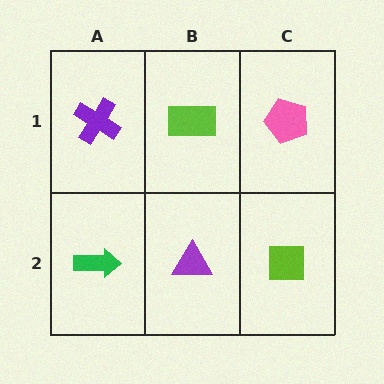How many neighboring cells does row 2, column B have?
3.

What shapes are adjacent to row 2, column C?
A pink pentagon (row 1, column C), a purple triangle (row 2, column B).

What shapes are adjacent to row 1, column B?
A purple triangle (row 2, column B), a purple cross (row 1, column A), a pink pentagon (row 1, column C).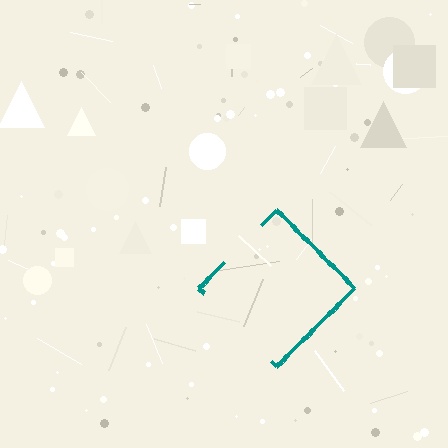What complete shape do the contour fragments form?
The contour fragments form a diamond.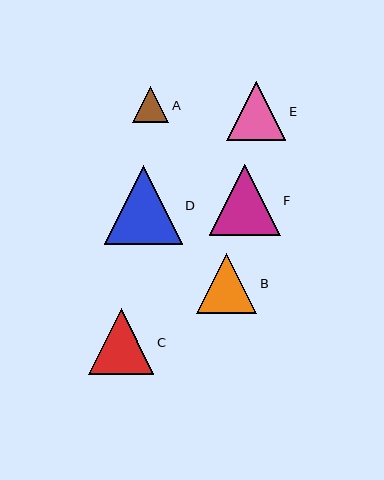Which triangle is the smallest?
Triangle A is the smallest with a size of approximately 36 pixels.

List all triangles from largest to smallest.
From largest to smallest: D, F, C, B, E, A.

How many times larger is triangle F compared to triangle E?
Triangle F is approximately 1.2 times the size of triangle E.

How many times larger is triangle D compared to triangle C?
Triangle D is approximately 1.2 times the size of triangle C.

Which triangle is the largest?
Triangle D is the largest with a size of approximately 78 pixels.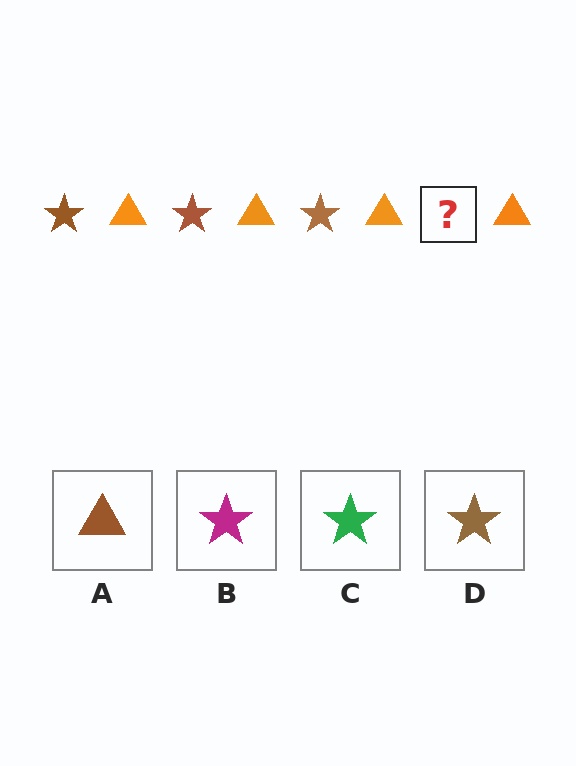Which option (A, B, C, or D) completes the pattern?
D.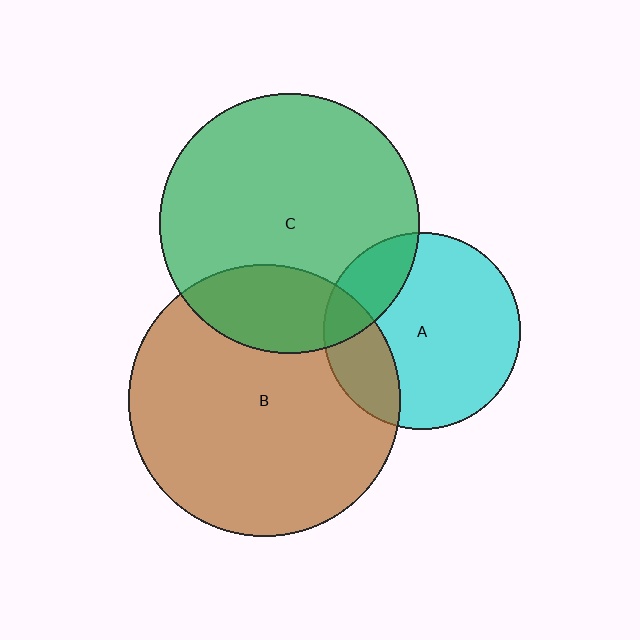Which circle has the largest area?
Circle B (brown).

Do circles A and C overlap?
Yes.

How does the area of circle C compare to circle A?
Approximately 1.7 times.